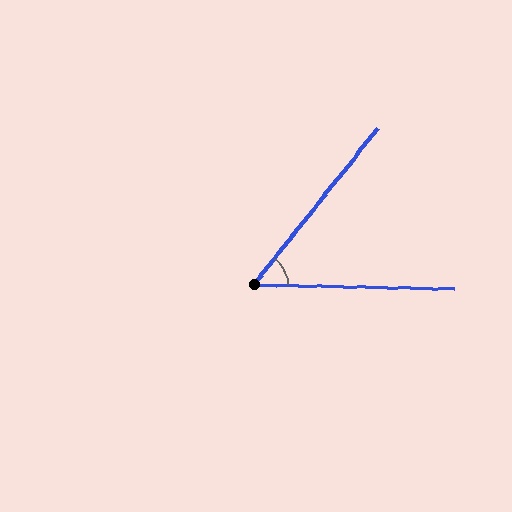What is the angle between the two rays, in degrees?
Approximately 53 degrees.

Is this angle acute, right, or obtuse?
It is acute.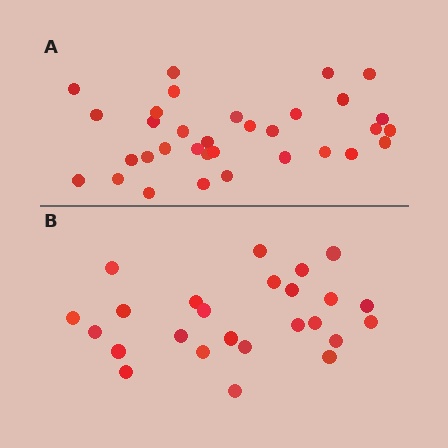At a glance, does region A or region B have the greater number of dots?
Region A (the top region) has more dots.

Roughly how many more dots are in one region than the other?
Region A has roughly 8 or so more dots than region B.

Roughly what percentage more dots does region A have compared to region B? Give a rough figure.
About 30% more.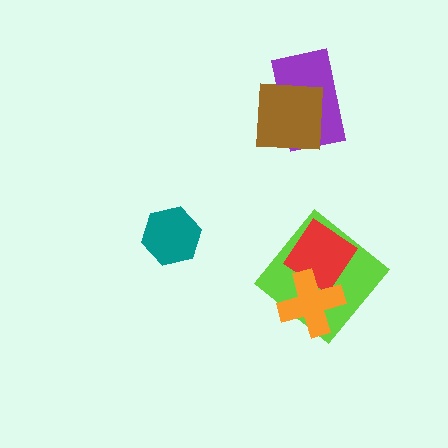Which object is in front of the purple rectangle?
The brown square is in front of the purple rectangle.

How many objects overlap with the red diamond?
2 objects overlap with the red diamond.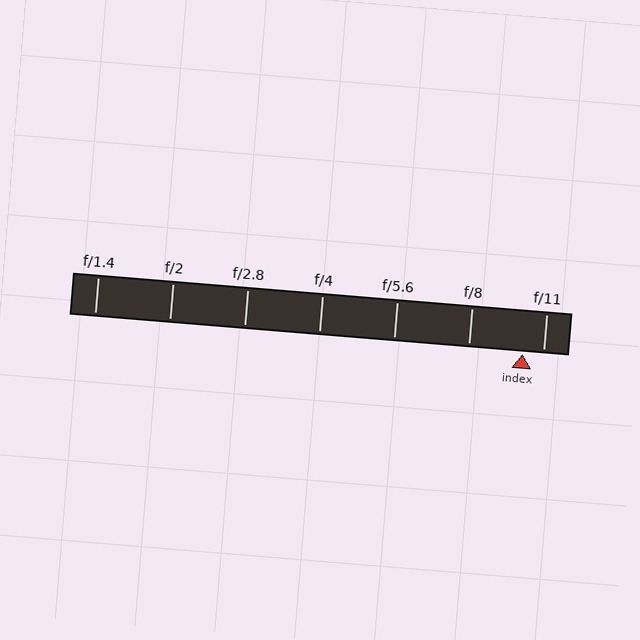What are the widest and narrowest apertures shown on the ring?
The widest aperture shown is f/1.4 and the narrowest is f/11.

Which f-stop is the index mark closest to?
The index mark is closest to f/11.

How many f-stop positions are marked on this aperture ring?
There are 7 f-stop positions marked.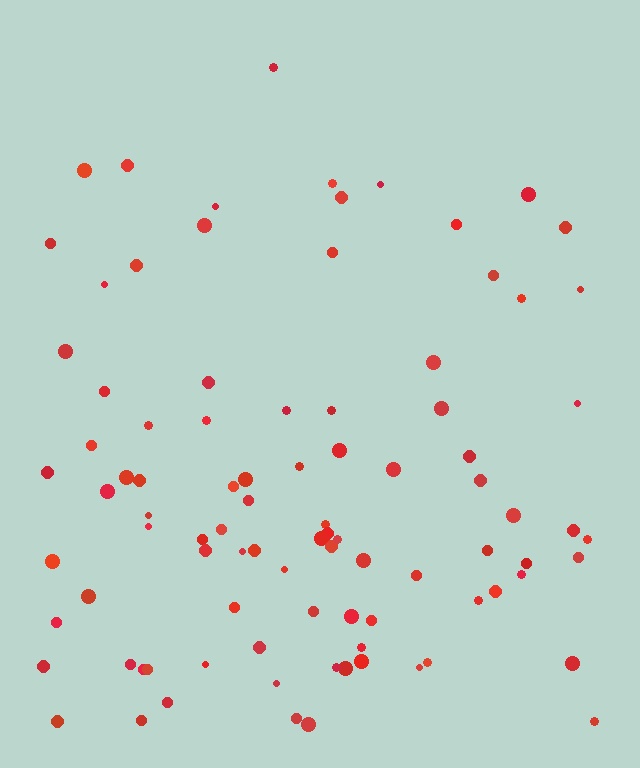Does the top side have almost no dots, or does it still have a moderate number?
Still a moderate number, just noticeably fewer than the bottom.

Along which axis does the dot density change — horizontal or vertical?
Vertical.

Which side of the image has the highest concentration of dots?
The bottom.